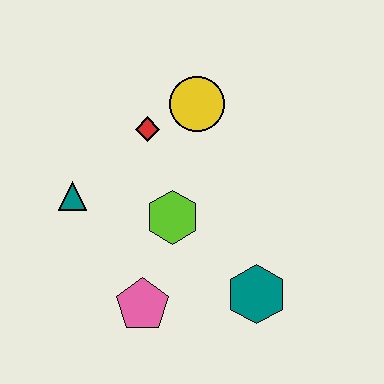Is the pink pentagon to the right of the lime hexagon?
No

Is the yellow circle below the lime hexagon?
No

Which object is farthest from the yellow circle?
The pink pentagon is farthest from the yellow circle.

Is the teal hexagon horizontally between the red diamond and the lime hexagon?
No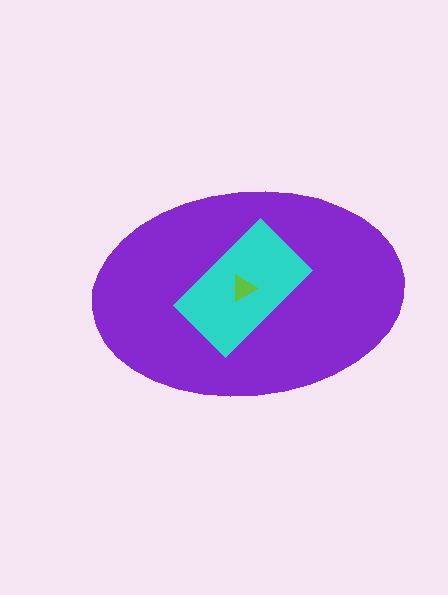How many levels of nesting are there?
3.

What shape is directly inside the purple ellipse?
The cyan rectangle.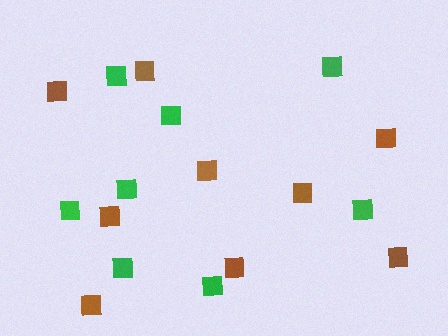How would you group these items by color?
There are 2 groups: one group of green squares (8) and one group of brown squares (9).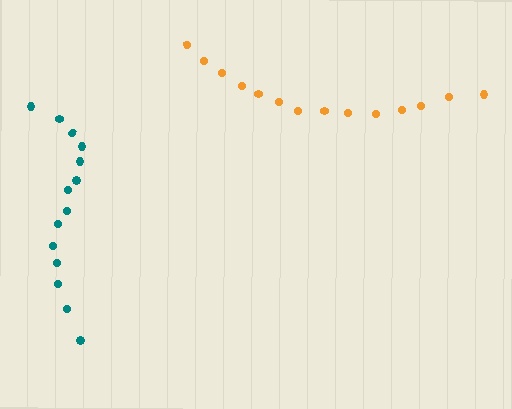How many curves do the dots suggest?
There are 2 distinct paths.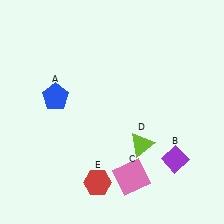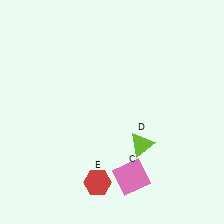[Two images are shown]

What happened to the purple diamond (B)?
The purple diamond (B) was removed in Image 2. It was in the bottom-right area of Image 1.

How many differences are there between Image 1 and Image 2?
There are 2 differences between the two images.